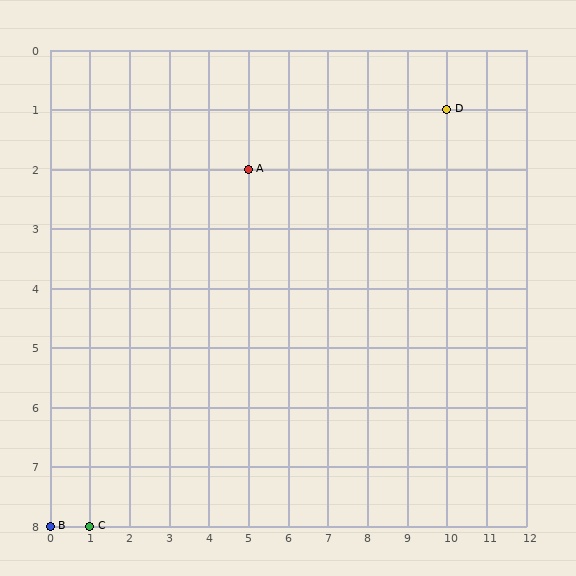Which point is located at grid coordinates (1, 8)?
Point C is at (1, 8).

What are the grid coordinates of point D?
Point D is at grid coordinates (10, 1).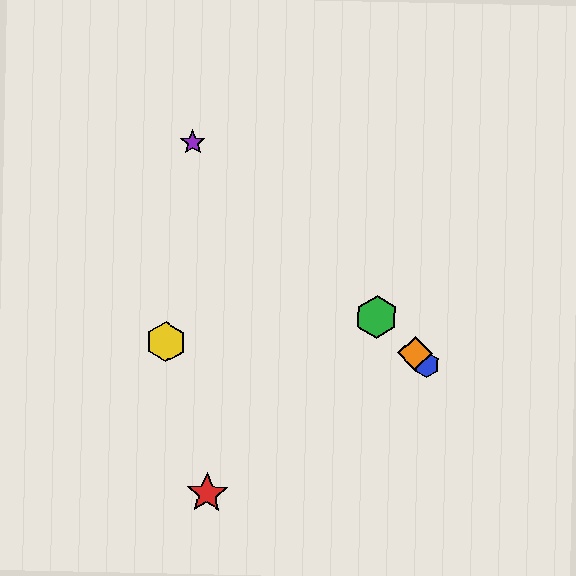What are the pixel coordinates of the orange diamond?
The orange diamond is at (415, 353).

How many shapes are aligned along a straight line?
4 shapes (the blue hexagon, the green hexagon, the purple star, the orange diamond) are aligned along a straight line.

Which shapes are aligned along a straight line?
The blue hexagon, the green hexagon, the purple star, the orange diamond are aligned along a straight line.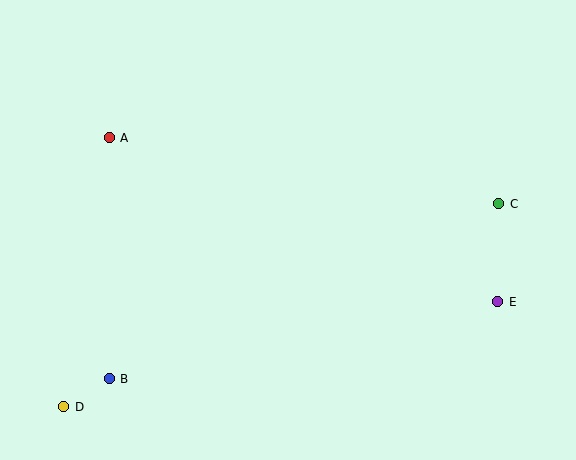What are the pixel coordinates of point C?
Point C is at (499, 204).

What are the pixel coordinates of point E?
Point E is at (498, 302).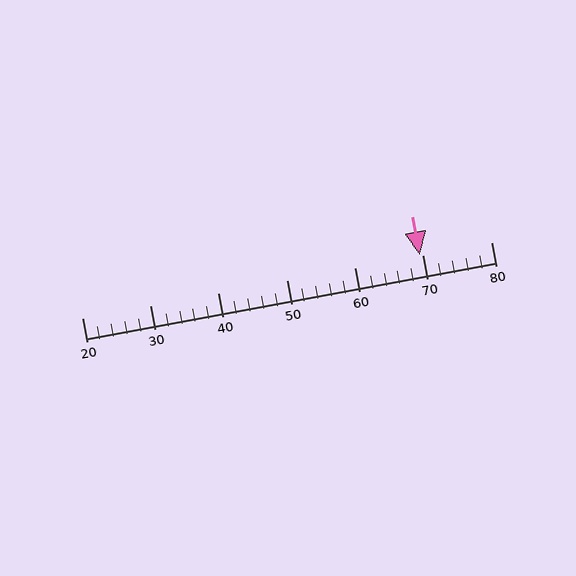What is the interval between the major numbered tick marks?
The major tick marks are spaced 10 units apart.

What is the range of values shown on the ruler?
The ruler shows values from 20 to 80.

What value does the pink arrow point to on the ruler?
The pink arrow points to approximately 70.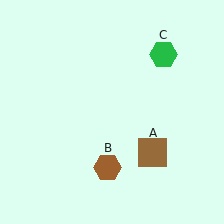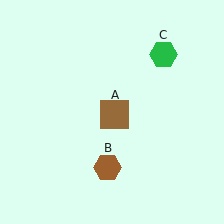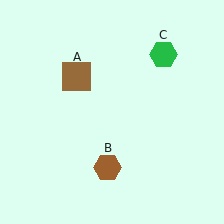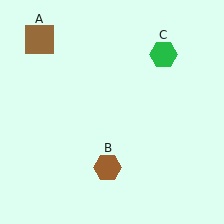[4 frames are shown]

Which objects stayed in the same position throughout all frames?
Brown hexagon (object B) and green hexagon (object C) remained stationary.